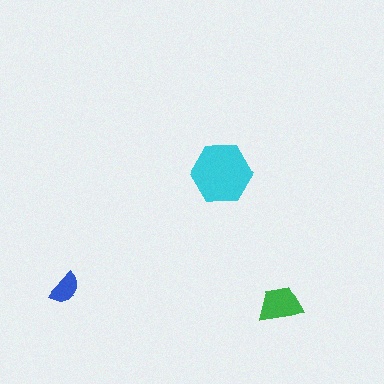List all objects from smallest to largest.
The blue semicircle, the green trapezoid, the cyan hexagon.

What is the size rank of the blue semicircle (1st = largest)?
3rd.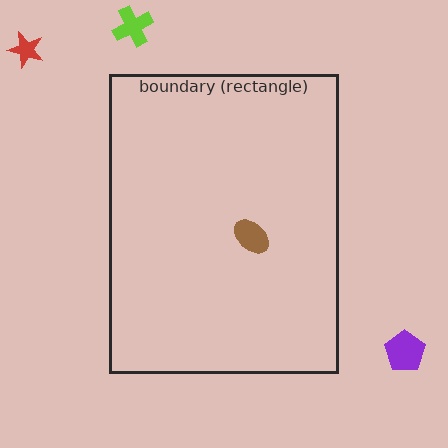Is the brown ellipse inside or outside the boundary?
Inside.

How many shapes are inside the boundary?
1 inside, 3 outside.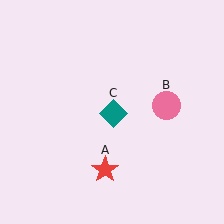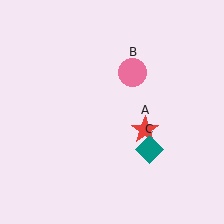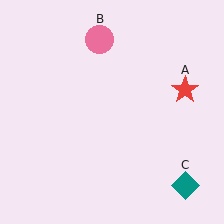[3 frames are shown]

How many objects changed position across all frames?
3 objects changed position: red star (object A), pink circle (object B), teal diamond (object C).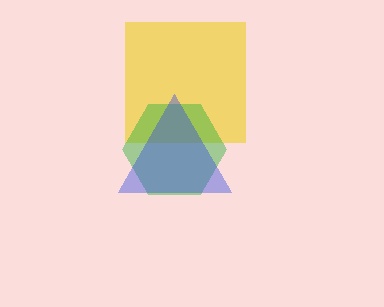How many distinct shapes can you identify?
There are 3 distinct shapes: a yellow square, a green hexagon, a blue triangle.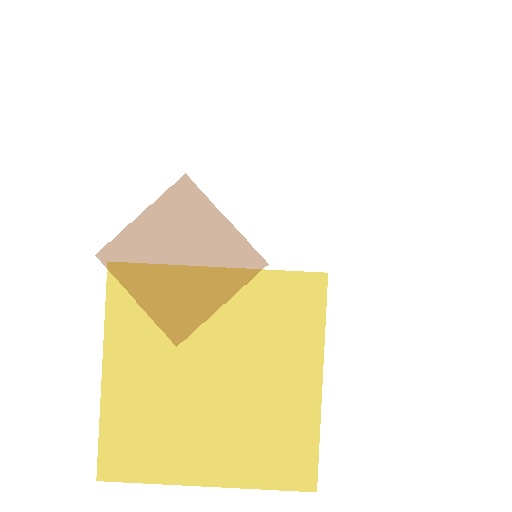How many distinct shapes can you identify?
There are 2 distinct shapes: a yellow square, a brown diamond.